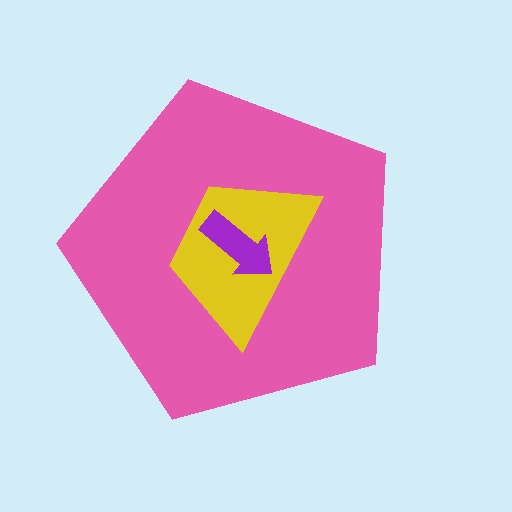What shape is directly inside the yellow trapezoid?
The purple arrow.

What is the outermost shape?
The pink pentagon.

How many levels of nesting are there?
3.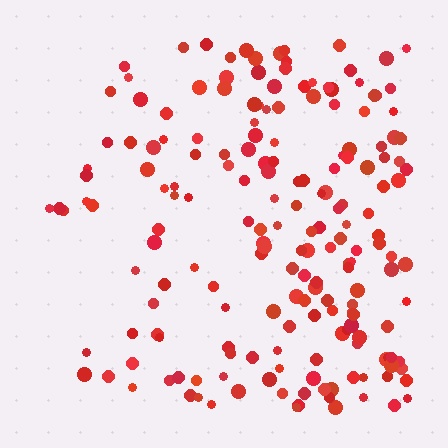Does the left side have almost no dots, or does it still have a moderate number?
Still a moderate number, just noticeably fewer than the right.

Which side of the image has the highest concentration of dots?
The right.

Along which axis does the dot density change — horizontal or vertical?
Horizontal.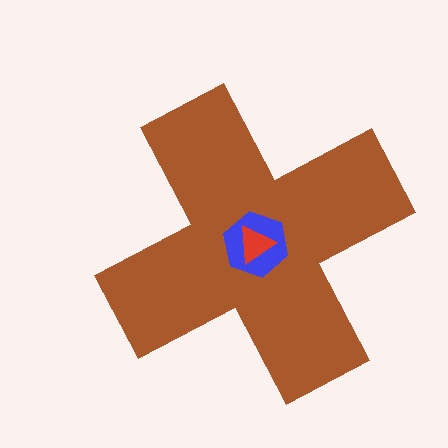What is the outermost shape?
The brown cross.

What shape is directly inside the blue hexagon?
The red triangle.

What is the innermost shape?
The red triangle.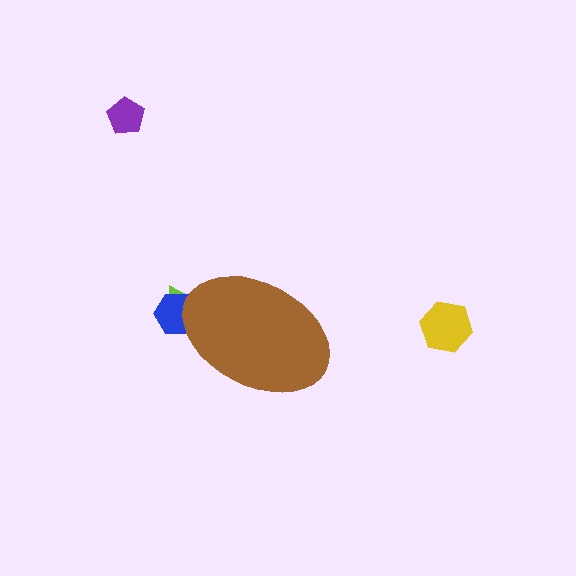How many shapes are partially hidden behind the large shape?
2 shapes are partially hidden.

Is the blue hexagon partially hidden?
Yes, the blue hexagon is partially hidden behind the brown ellipse.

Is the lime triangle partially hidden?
Yes, the lime triangle is partially hidden behind the brown ellipse.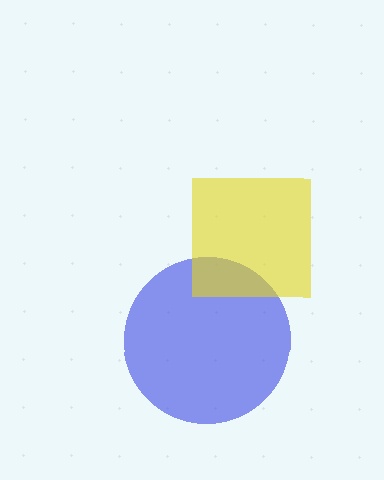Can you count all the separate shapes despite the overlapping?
Yes, there are 2 separate shapes.